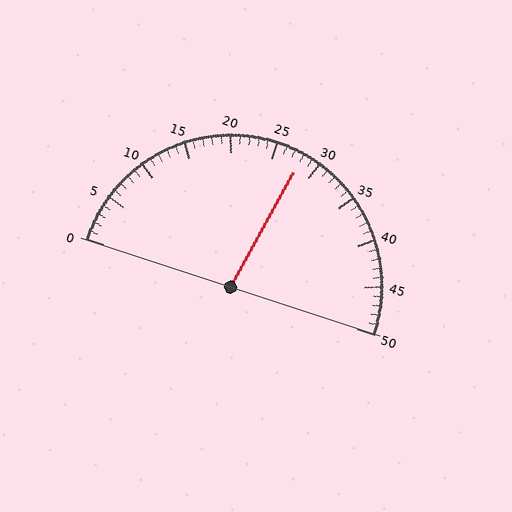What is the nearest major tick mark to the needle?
The nearest major tick mark is 30.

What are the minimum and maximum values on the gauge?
The gauge ranges from 0 to 50.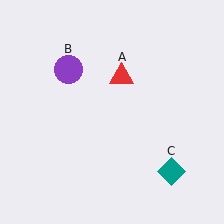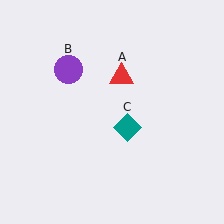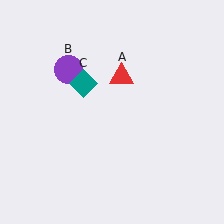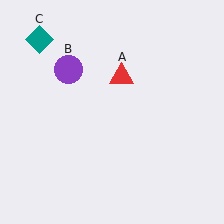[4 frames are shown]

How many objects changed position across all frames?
1 object changed position: teal diamond (object C).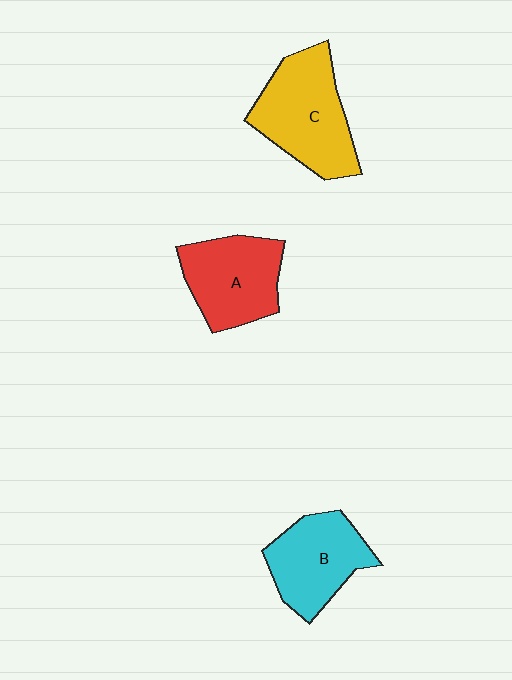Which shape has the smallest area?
Shape B (cyan).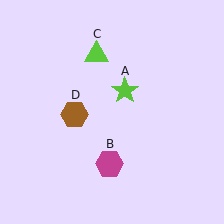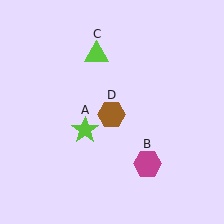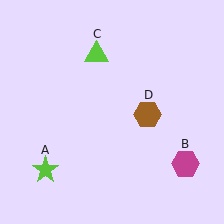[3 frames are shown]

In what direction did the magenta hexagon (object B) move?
The magenta hexagon (object B) moved right.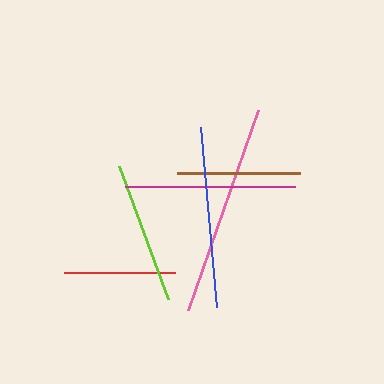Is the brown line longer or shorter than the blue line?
The blue line is longer than the brown line.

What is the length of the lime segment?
The lime segment is approximately 142 pixels long.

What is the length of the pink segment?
The pink segment is approximately 212 pixels long.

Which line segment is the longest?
The pink line is the longest at approximately 212 pixels.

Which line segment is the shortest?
The red line is the shortest at approximately 111 pixels.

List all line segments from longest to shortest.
From longest to shortest: pink, blue, magenta, lime, brown, red.